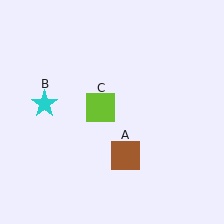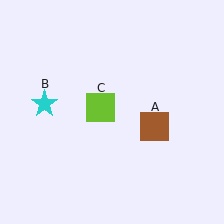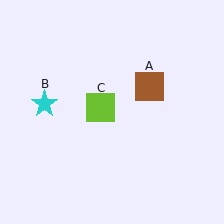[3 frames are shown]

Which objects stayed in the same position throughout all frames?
Cyan star (object B) and lime square (object C) remained stationary.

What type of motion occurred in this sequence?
The brown square (object A) rotated counterclockwise around the center of the scene.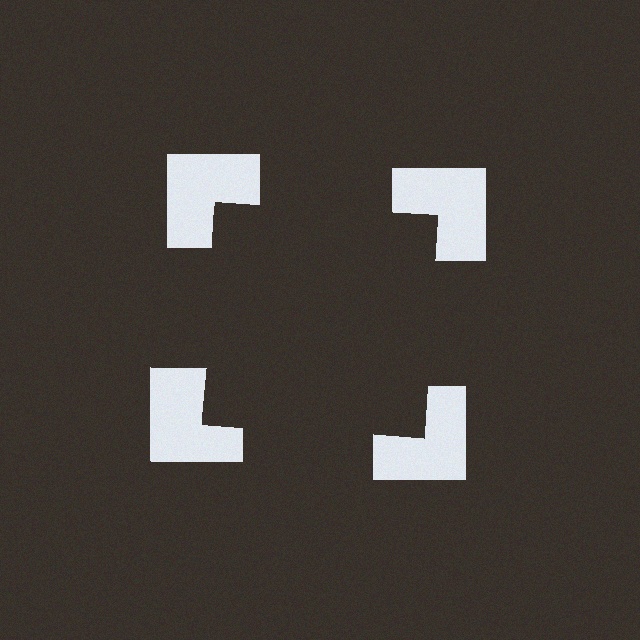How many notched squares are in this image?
There are 4 — one at each vertex of the illusory square.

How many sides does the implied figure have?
4 sides.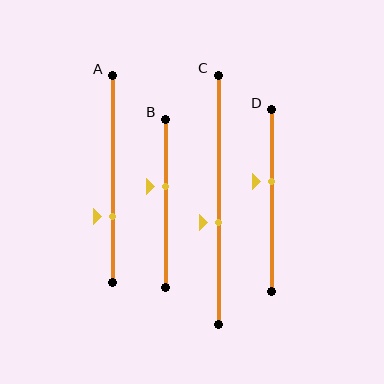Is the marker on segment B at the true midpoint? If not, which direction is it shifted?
No, the marker on segment B is shifted upward by about 10% of the segment length.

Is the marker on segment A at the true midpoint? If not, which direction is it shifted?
No, the marker on segment A is shifted downward by about 18% of the segment length.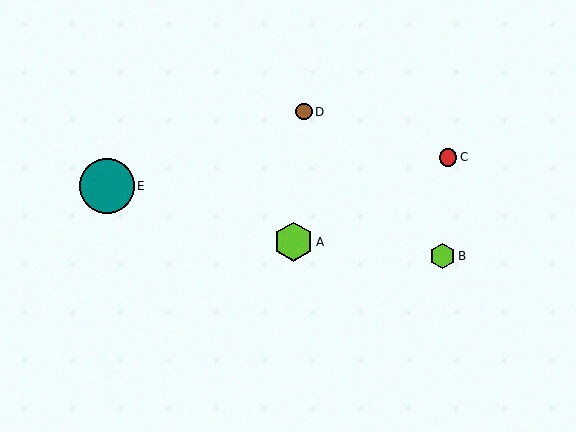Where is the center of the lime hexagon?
The center of the lime hexagon is at (442, 256).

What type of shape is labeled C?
Shape C is a red circle.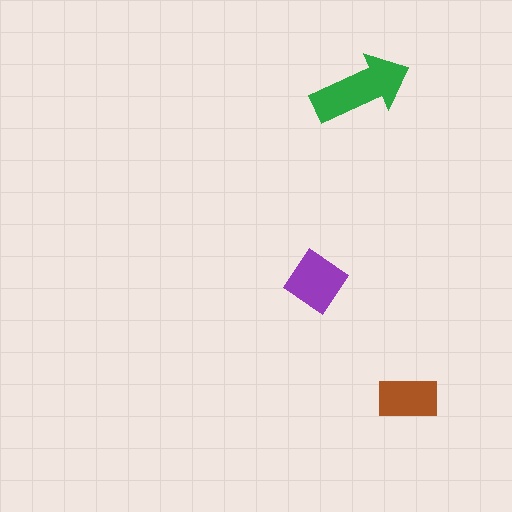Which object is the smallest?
The brown rectangle.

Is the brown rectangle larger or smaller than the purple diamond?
Smaller.